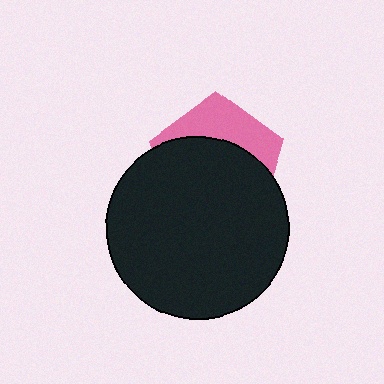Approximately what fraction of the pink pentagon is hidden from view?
Roughly 66% of the pink pentagon is hidden behind the black circle.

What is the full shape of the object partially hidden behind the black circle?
The partially hidden object is a pink pentagon.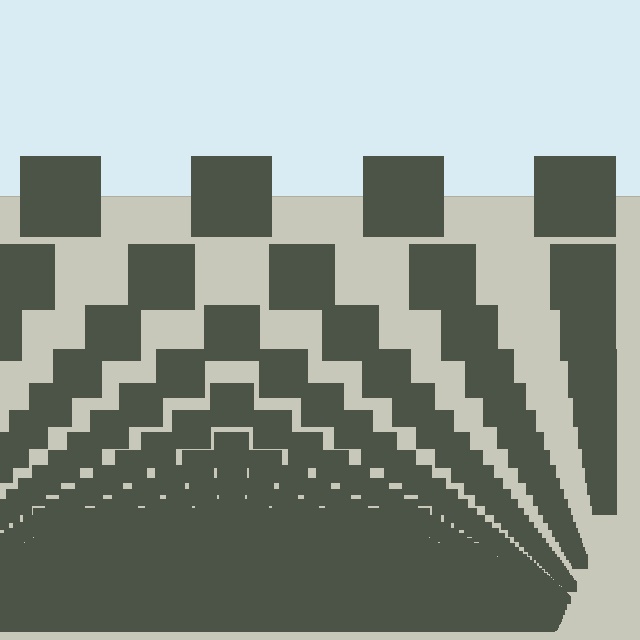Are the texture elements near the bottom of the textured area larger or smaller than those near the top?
Smaller. The gradient is inverted — elements near the bottom are smaller and denser.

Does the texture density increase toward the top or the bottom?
Density increases toward the bottom.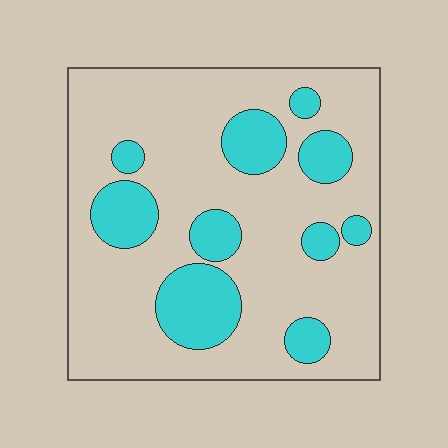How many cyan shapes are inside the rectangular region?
10.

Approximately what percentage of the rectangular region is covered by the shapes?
Approximately 25%.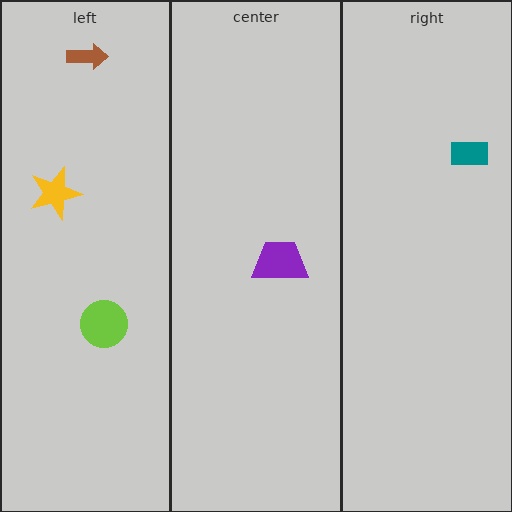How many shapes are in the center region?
1.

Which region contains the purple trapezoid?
The center region.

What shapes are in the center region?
The purple trapezoid.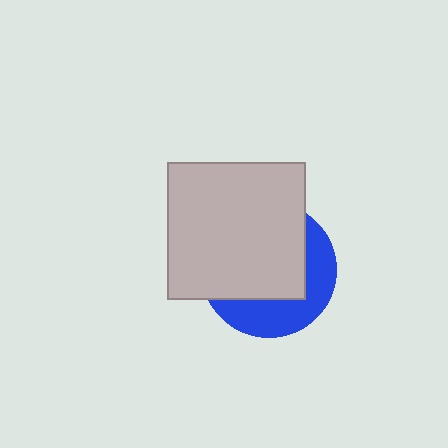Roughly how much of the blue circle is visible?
A small part of it is visible (roughly 38%).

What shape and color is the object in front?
The object in front is a light gray square.